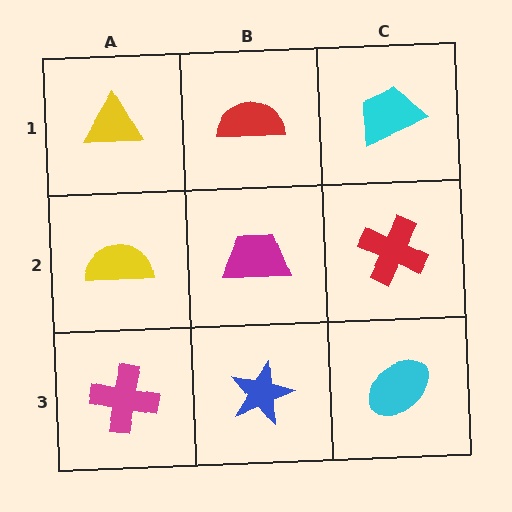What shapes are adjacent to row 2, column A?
A yellow triangle (row 1, column A), a magenta cross (row 3, column A), a magenta trapezoid (row 2, column B).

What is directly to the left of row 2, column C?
A magenta trapezoid.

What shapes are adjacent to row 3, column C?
A red cross (row 2, column C), a blue star (row 3, column B).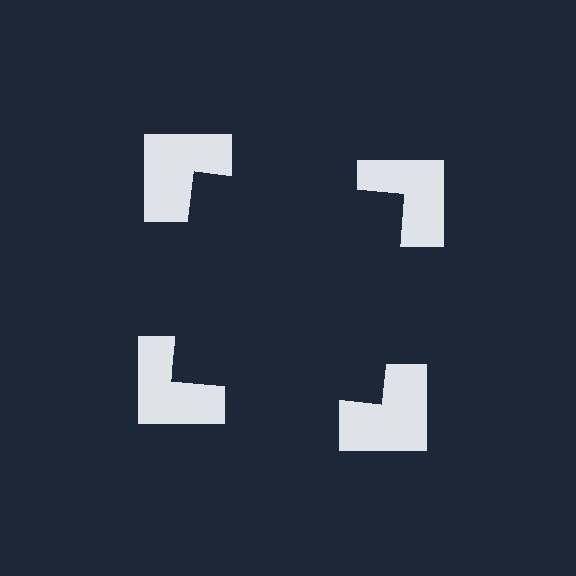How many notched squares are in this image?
There are 4 — one at each vertex of the illusory square.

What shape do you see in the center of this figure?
An illusory square — its edges are inferred from the aligned wedge cuts in the notched squares, not physically drawn.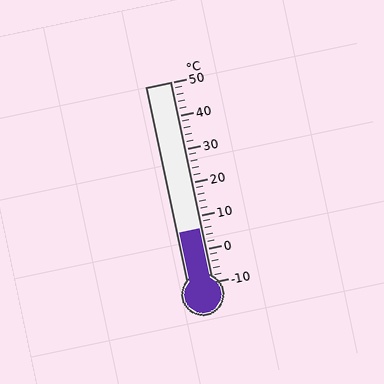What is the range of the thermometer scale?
The thermometer scale ranges from -10°C to 50°C.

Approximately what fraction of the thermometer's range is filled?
The thermometer is filled to approximately 25% of its range.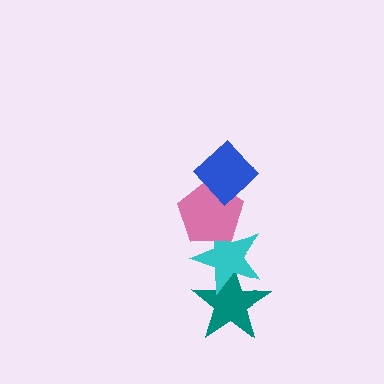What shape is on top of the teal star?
The cyan star is on top of the teal star.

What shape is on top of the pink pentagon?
The blue diamond is on top of the pink pentagon.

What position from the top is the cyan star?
The cyan star is 3rd from the top.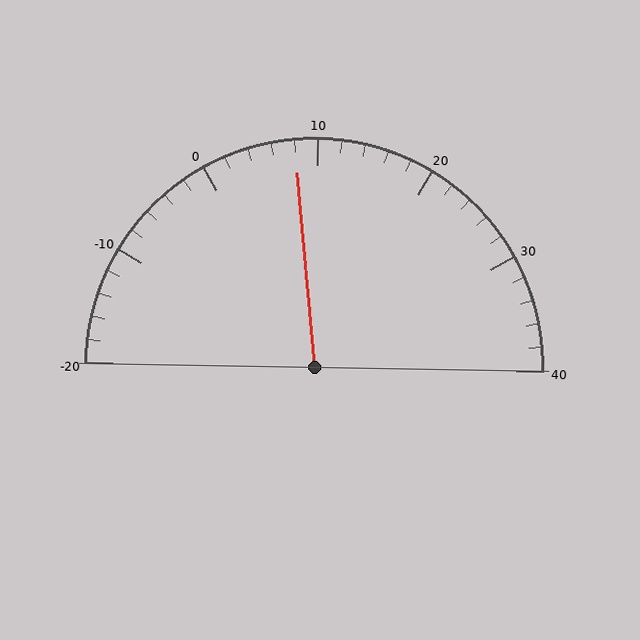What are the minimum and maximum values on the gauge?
The gauge ranges from -20 to 40.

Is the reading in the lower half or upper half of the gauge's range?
The reading is in the lower half of the range (-20 to 40).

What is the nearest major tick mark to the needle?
The nearest major tick mark is 10.